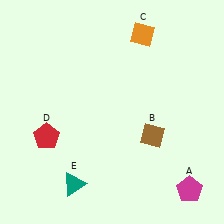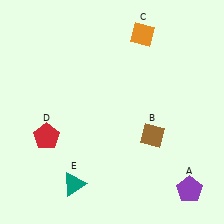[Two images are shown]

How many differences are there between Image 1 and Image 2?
There is 1 difference between the two images.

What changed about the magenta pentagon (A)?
In Image 1, A is magenta. In Image 2, it changed to purple.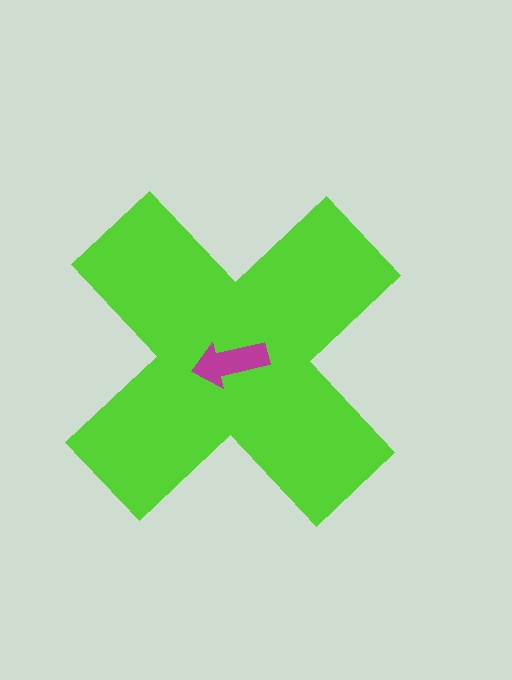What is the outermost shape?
The lime cross.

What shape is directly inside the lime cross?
The magenta arrow.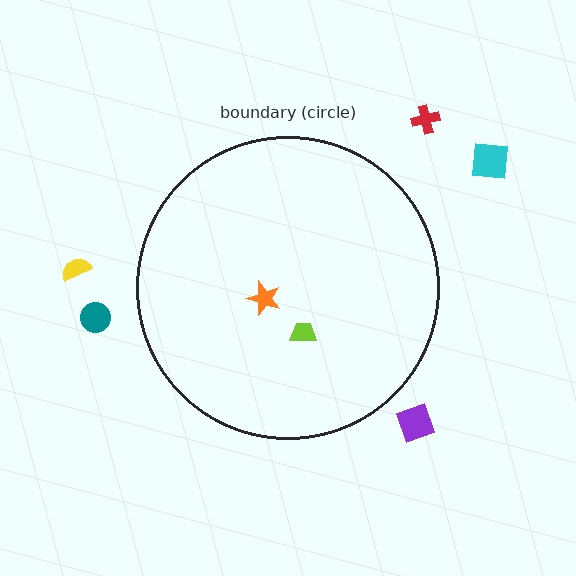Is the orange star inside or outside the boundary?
Inside.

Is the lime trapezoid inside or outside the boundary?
Inside.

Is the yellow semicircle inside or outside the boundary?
Outside.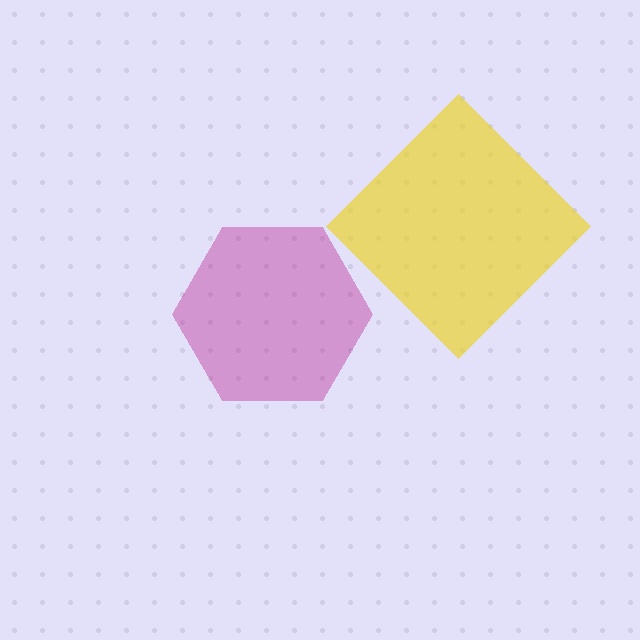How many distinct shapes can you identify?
There are 2 distinct shapes: a yellow diamond, a magenta hexagon.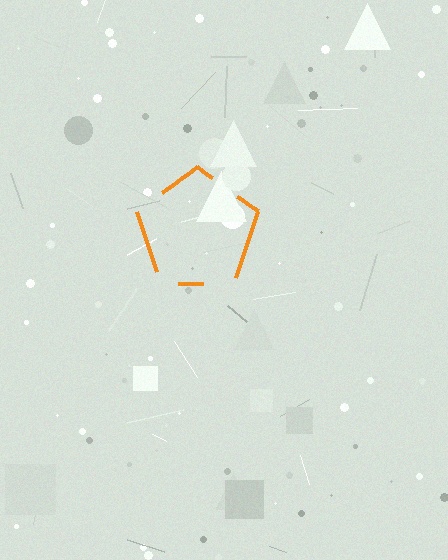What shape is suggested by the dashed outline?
The dashed outline suggests a pentagon.